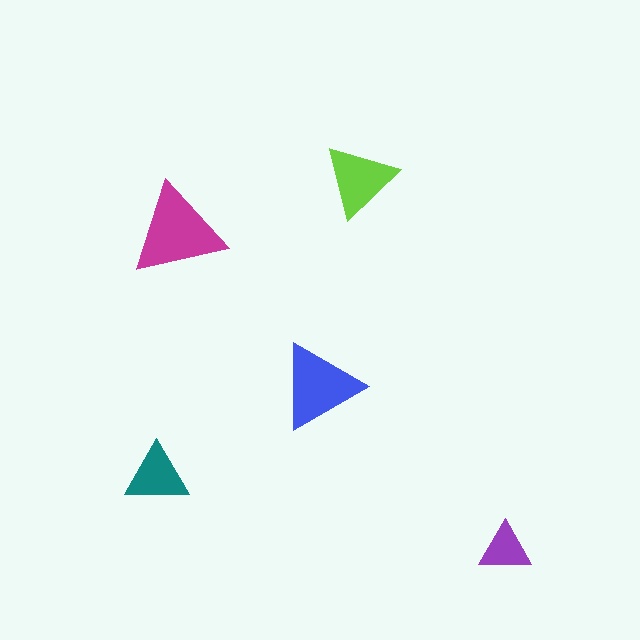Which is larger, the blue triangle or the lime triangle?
The blue one.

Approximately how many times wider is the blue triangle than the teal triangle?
About 1.5 times wider.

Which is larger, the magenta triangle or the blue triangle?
The magenta one.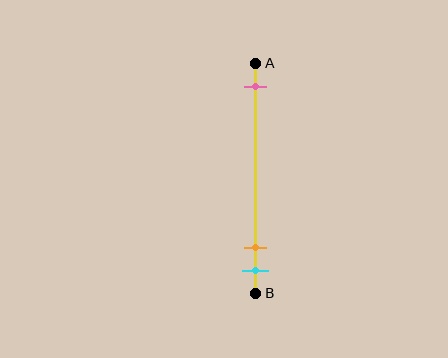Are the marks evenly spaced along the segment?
No, the marks are not evenly spaced.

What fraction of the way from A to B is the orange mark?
The orange mark is approximately 80% (0.8) of the way from A to B.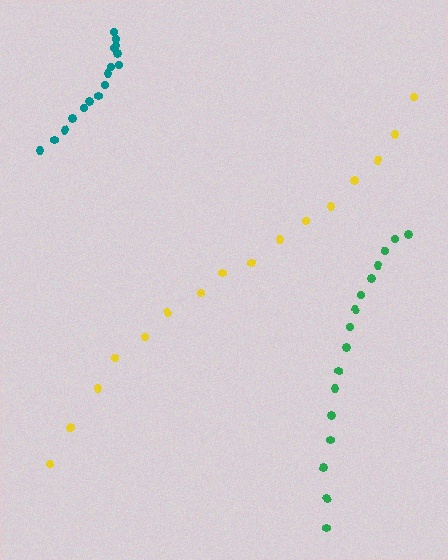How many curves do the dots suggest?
There are 3 distinct paths.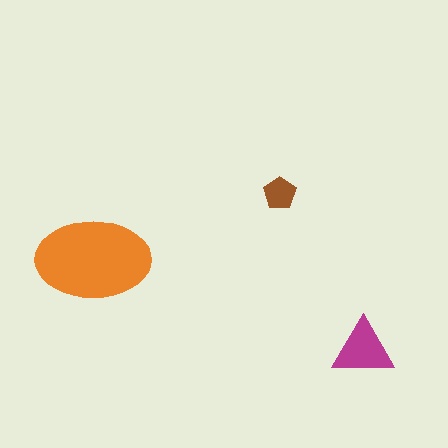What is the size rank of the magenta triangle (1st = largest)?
2nd.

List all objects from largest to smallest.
The orange ellipse, the magenta triangle, the brown pentagon.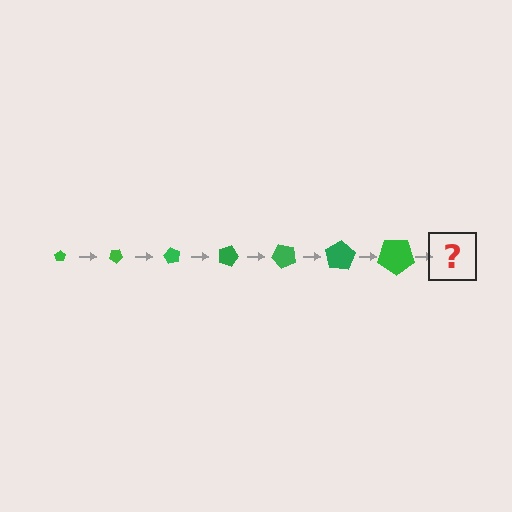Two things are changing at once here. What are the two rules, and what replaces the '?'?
The two rules are that the pentagon grows larger each step and it rotates 30 degrees each step. The '?' should be a pentagon, larger than the previous one and rotated 210 degrees from the start.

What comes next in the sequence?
The next element should be a pentagon, larger than the previous one and rotated 210 degrees from the start.